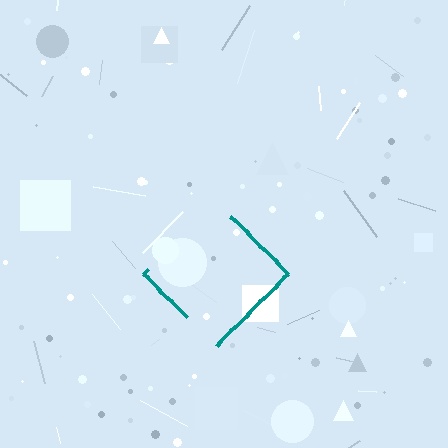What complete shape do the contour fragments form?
The contour fragments form a diamond.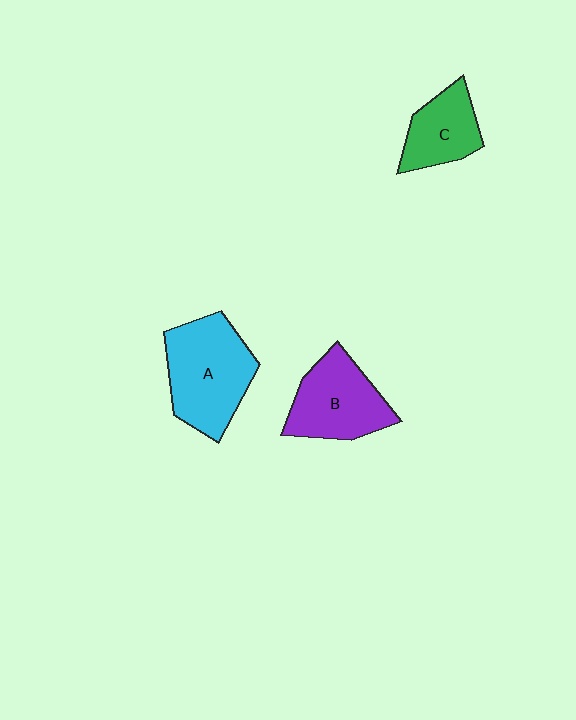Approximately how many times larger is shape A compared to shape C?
Approximately 1.7 times.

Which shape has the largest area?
Shape A (cyan).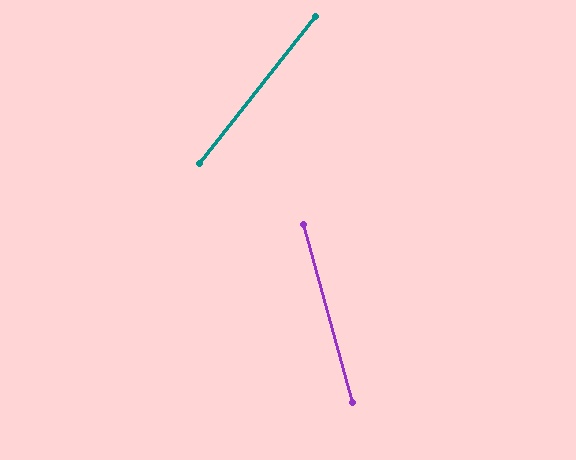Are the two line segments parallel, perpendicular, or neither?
Neither parallel nor perpendicular — they differ by about 54°.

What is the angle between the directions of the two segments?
Approximately 54 degrees.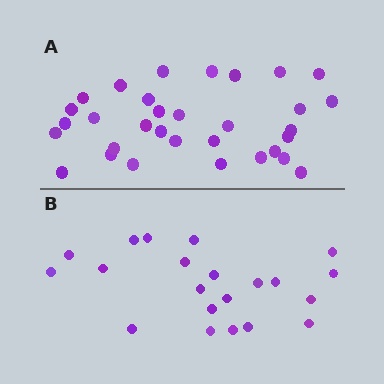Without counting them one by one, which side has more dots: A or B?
Region A (the top region) has more dots.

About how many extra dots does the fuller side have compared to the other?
Region A has roughly 12 or so more dots than region B.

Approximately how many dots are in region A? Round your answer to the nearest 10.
About 30 dots. (The exact count is 32, which rounds to 30.)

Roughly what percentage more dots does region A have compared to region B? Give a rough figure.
About 50% more.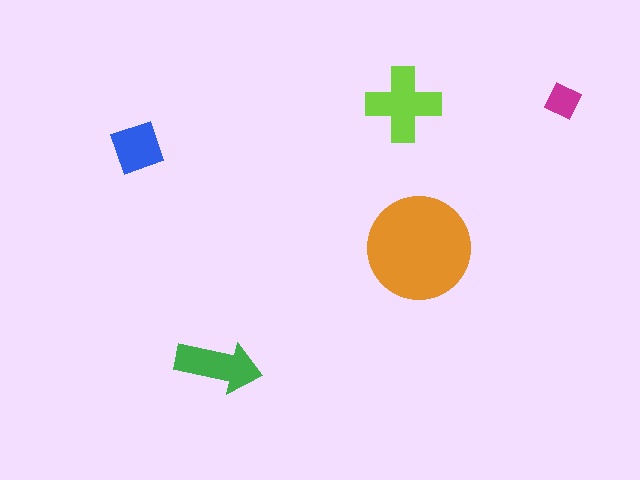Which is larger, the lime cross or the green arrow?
The lime cross.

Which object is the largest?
The orange circle.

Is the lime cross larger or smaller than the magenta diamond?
Larger.